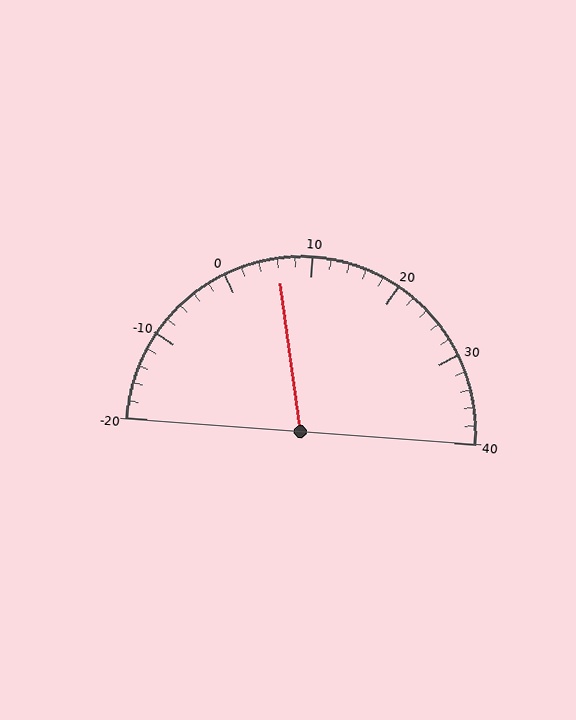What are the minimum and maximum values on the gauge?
The gauge ranges from -20 to 40.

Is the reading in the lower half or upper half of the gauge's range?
The reading is in the lower half of the range (-20 to 40).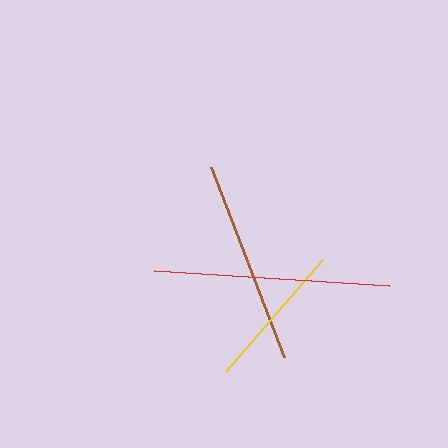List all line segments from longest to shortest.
From longest to shortest: red, brown, yellow.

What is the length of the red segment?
The red segment is approximately 235 pixels long.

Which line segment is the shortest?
The yellow line is the shortest at approximately 148 pixels.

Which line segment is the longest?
The red line is the longest at approximately 235 pixels.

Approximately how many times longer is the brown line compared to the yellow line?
The brown line is approximately 1.4 times the length of the yellow line.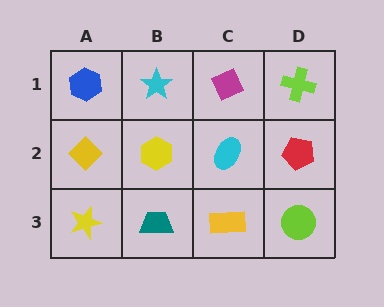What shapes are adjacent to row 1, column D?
A red pentagon (row 2, column D), a magenta diamond (row 1, column C).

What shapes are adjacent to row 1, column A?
A yellow diamond (row 2, column A), a cyan star (row 1, column B).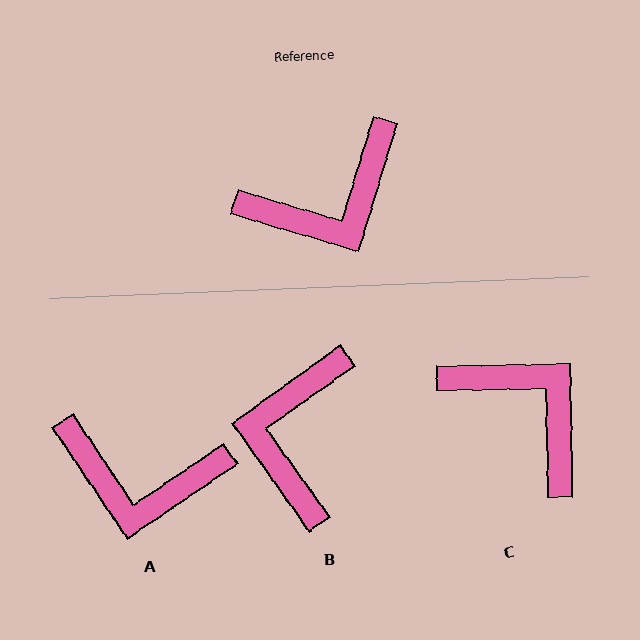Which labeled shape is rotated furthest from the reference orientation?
B, about 128 degrees away.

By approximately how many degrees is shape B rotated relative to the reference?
Approximately 128 degrees clockwise.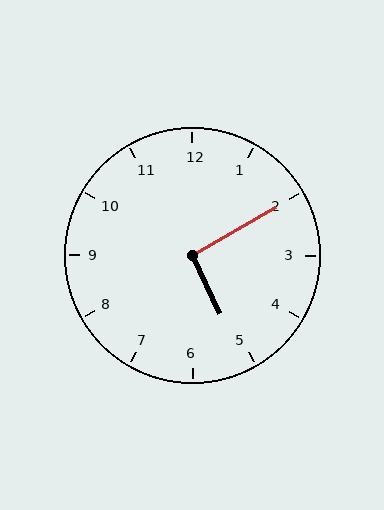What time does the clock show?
5:10.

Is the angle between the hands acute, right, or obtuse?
It is right.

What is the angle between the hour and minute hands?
Approximately 95 degrees.